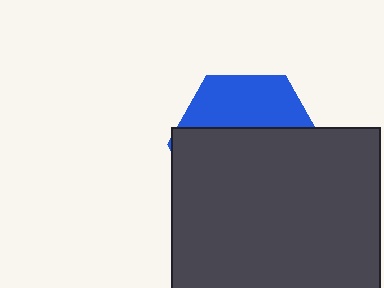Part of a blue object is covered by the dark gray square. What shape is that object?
It is a hexagon.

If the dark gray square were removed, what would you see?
You would see the complete blue hexagon.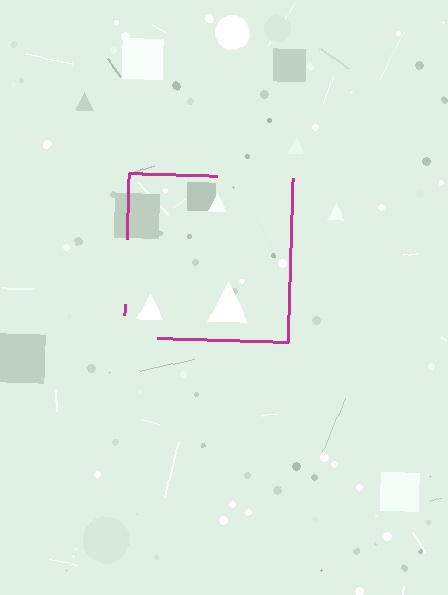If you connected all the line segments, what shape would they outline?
They would outline a square.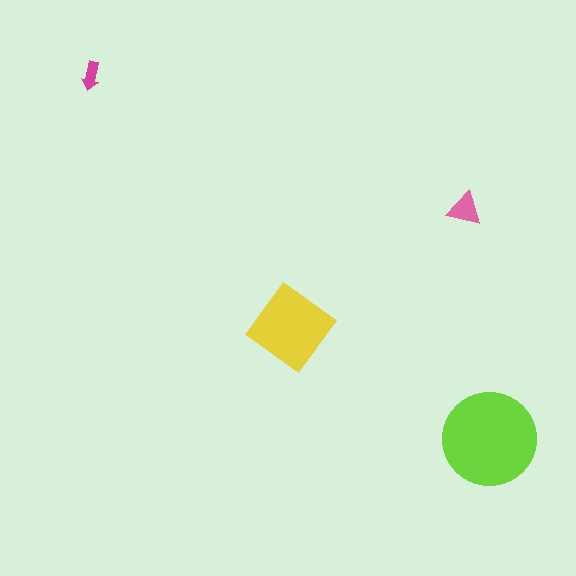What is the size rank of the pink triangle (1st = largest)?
3rd.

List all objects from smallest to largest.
The magenta arrow, the pink triangle, the yellow diamond, the lime circle.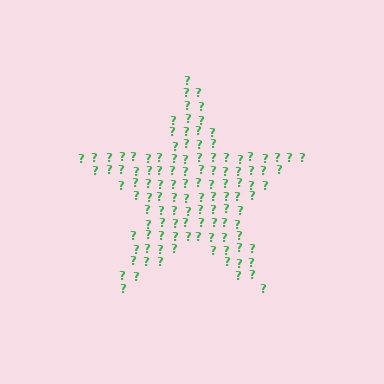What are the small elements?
The small elements are question marks.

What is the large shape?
The large shape is a star.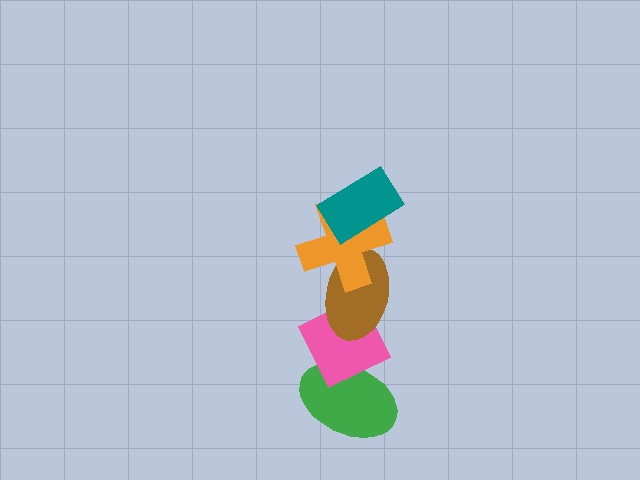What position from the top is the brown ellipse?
The brown ellipse is 3rd from the top.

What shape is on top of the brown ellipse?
The orange cross is on top of the brown ellipse.